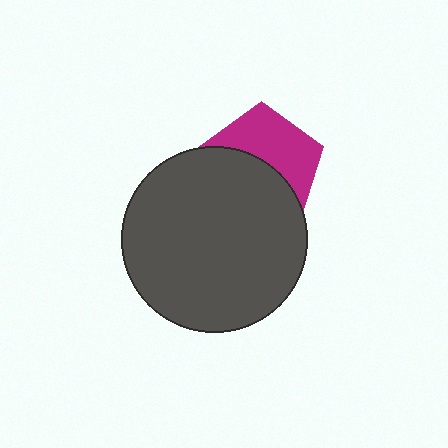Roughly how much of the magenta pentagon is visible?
About half of it is visible (roughly 49%).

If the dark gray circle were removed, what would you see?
You would see the complete magenta pentagon.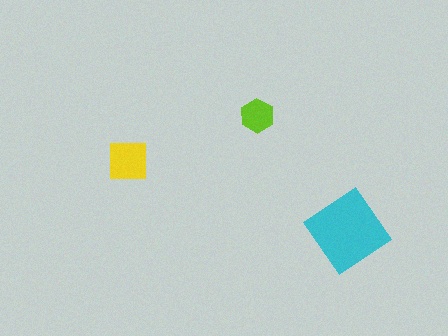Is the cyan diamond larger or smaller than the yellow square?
Larger.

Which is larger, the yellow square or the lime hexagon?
The yellow square.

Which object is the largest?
The cyan diamond.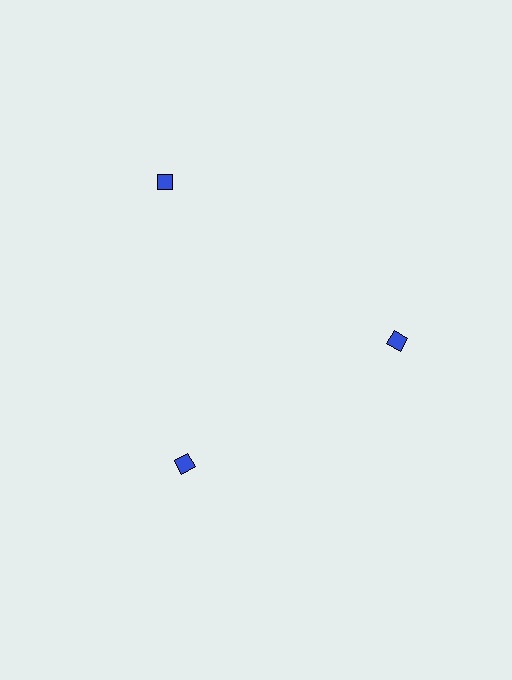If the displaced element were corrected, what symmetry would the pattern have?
It would have 3-fold rotational symmetry — the pattern would map onto itself every 120 degrees.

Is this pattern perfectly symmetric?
No. The 3 blue diamonds are arranged in a ring, but one element near the 11 o'clock position is pushed outward from the center, breaking the 3-fold rotational symmetry.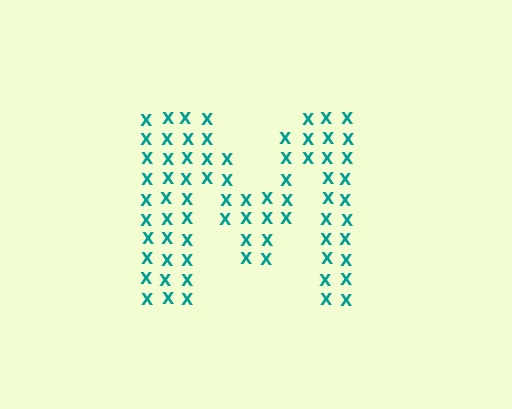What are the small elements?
The small elements are letter X's.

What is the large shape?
The large shape is the letter M.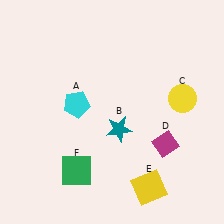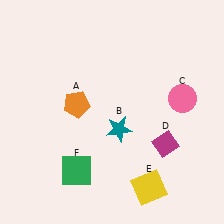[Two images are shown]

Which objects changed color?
A changed from cyan to orange. C changed from yellow to pink.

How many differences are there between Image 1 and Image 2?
There are 2 differences between the two images.